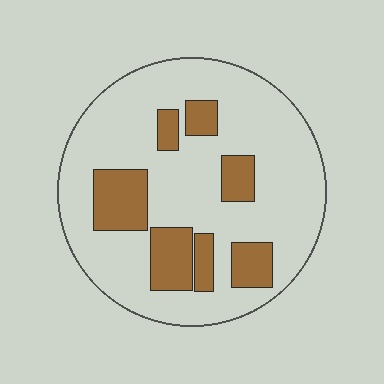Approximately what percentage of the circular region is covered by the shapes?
Approximately 25%.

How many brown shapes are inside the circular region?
7.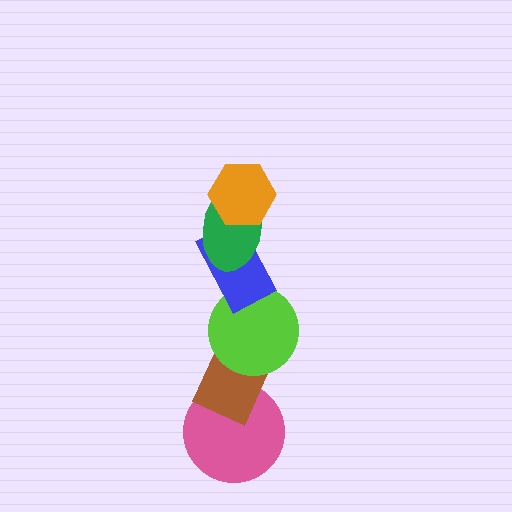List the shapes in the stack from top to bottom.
From top to bottom: the orange hexagon, the green ellipse, the blue rectangle, the lime circle, the brown rectangle, the pink circle.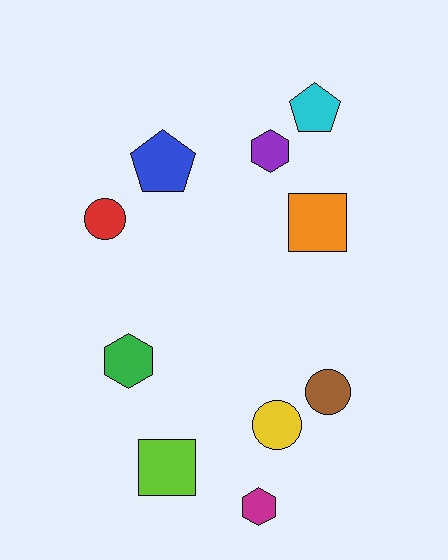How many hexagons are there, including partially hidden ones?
There are 3 hexagons.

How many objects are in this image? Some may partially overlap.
There are 10 objects.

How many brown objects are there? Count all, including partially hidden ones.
There is 1 brown object.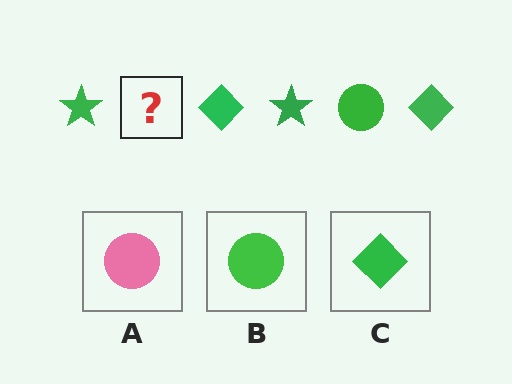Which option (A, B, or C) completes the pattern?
B.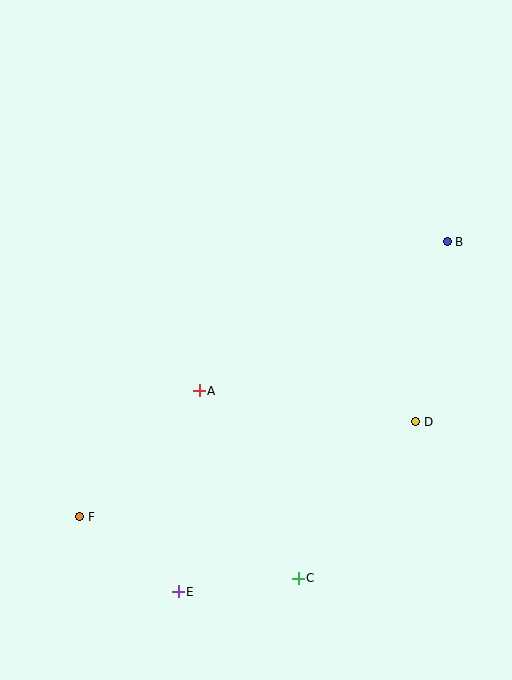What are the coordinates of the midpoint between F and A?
The midpoint between F and A is at (140, 454).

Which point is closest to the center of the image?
Point A at (199, 391) is closest to the center.